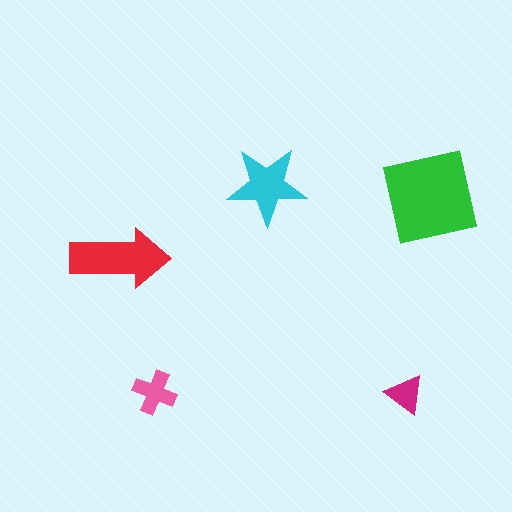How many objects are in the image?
There are 5 objects in the image.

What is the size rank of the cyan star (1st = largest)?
3rd.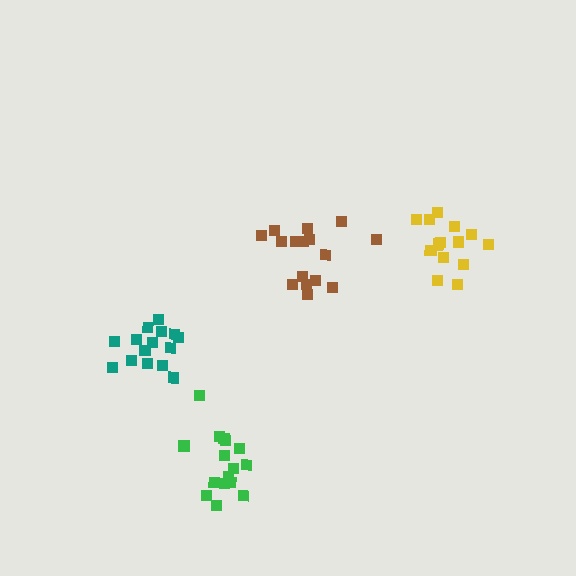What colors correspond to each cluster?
The clusters are colored: yellow, brown, green, teal.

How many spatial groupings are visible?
There are 4 spatial groupings.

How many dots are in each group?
Group 1: 16 dots, Group 2: 16 dots, Group 3: 16 dots, Group 4: 15 dots (63 total).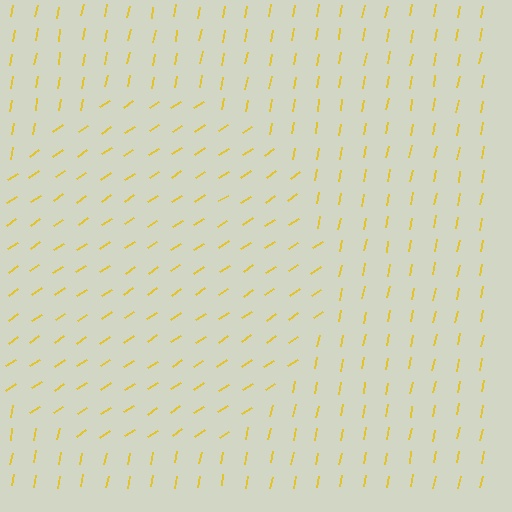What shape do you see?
I see a circle.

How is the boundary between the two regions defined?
The boundary is defined purely by a change in line orientation (approximately 45 degrees difference). All lines are the same color and thickness.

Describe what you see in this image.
The image is filled with small yellow line segments. A circle region in the image has lines oriented differently from the surrounding lines, creating a visible texture boundary.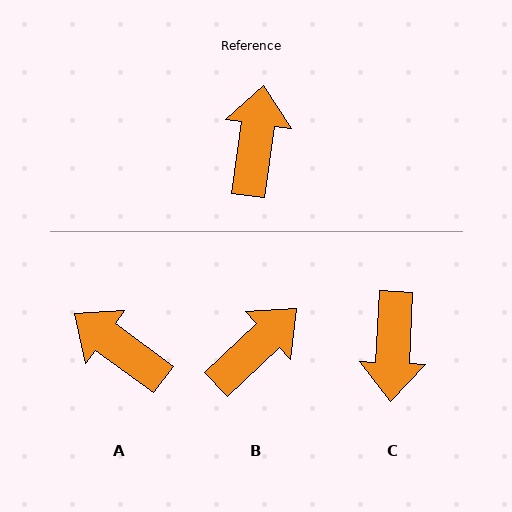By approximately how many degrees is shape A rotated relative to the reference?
Approximately 62 degrees counter-clockwise.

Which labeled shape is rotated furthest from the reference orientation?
C, about 175 degrees away.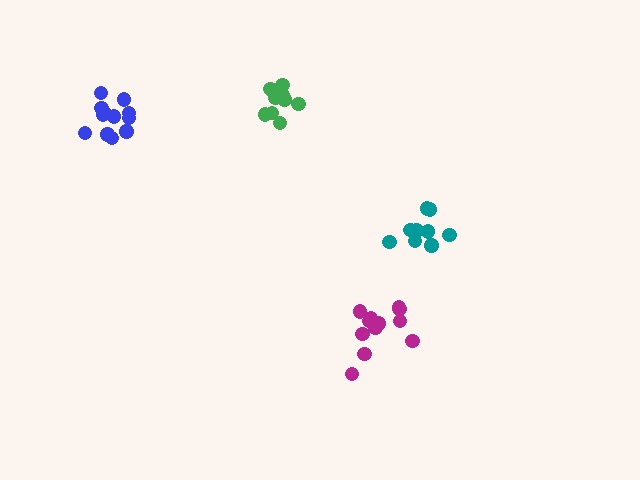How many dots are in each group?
Group 1: 12 dots, Group 2: 9 dots, Group 3: 12 dots, Group 4: 10 dots (43 total).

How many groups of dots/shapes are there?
There are 4 groups.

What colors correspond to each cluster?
The clusters are colored: blue, teal, magenta, green.